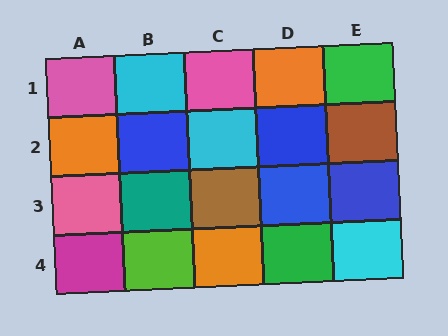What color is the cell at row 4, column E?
Cyan.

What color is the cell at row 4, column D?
Green.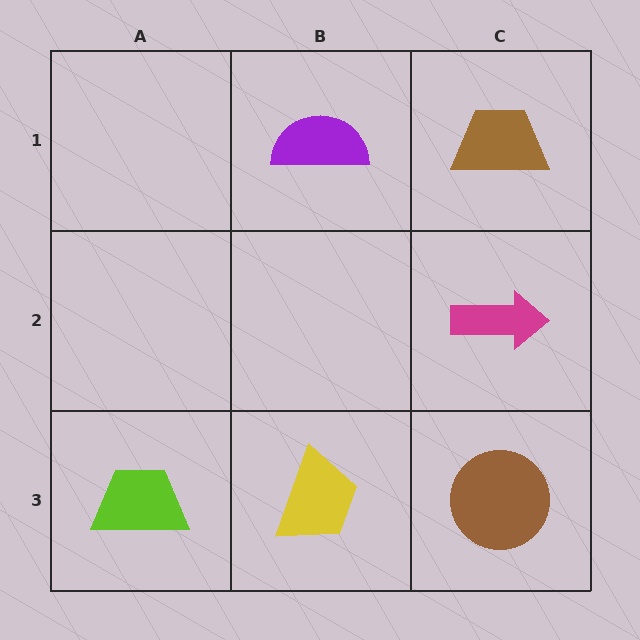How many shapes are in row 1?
2 shapes.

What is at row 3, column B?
A yellow trapezoid.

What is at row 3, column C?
A brown circle.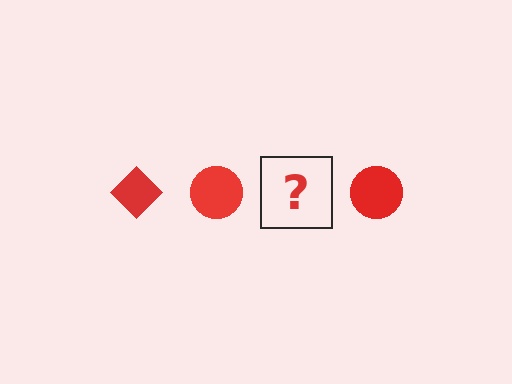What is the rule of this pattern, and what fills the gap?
The rule is that the pattern cycles through diamond, circle shapes in red. The gap should be filled with a red diamond.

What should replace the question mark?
The question mark should be replaced with a red diamond.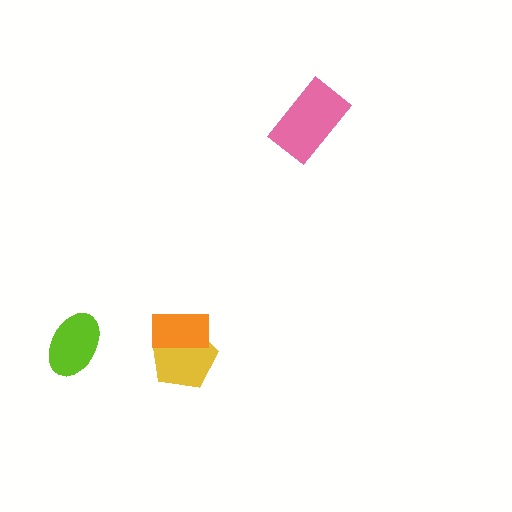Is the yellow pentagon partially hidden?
Yes, it is partially covered by another shape.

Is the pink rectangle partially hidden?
No, no other shape covers it.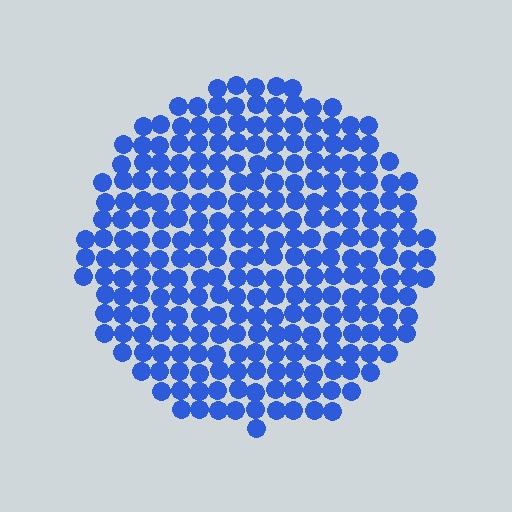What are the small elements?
The small elements are circles.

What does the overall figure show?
The overall figure shows a circle.